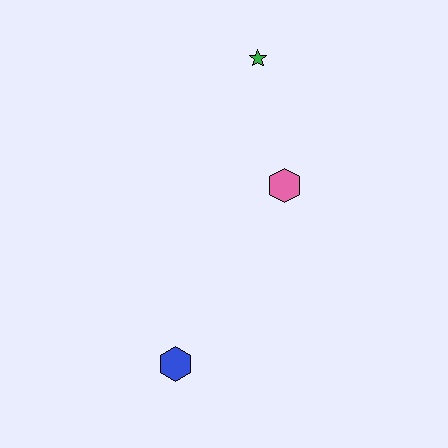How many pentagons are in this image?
There are no pentagons.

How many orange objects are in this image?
There are no orange objects.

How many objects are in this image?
There are 3 objects.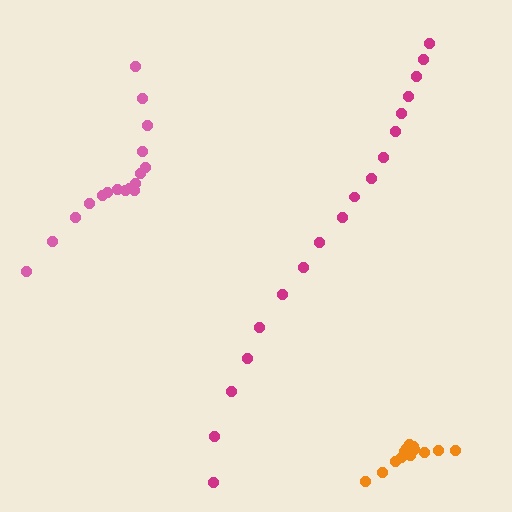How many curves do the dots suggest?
There are 3 distinct paths.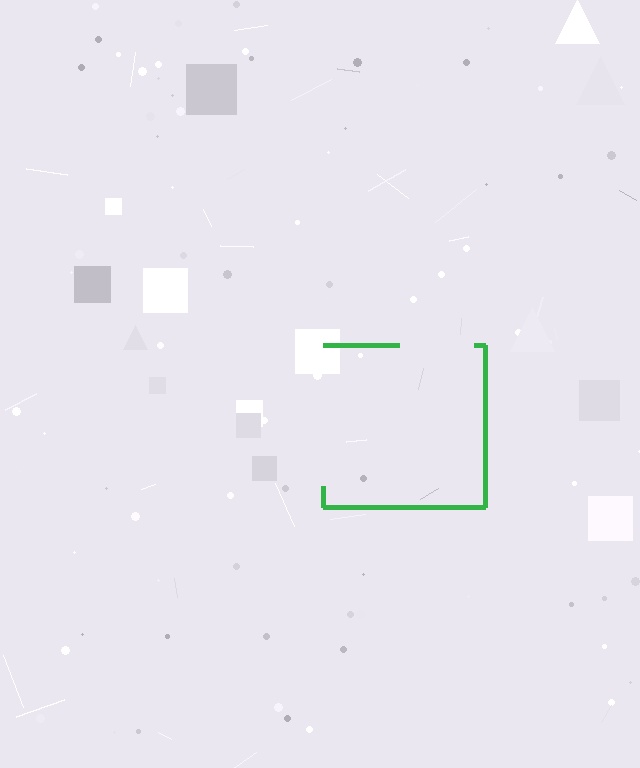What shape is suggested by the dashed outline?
The dashed outline suggests a square.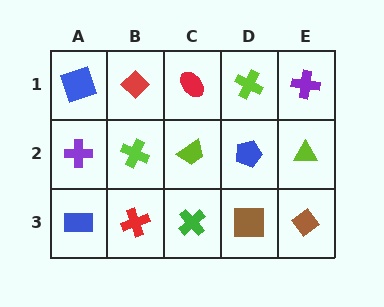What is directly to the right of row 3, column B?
A green cross.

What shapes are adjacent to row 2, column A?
A blue square (row 1, column A), a blue rectangle (row 3, column A), a lime cross (row 2, column B).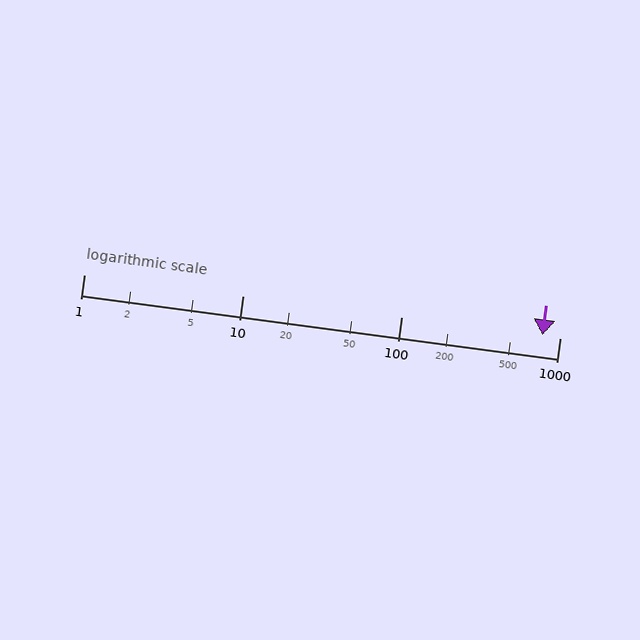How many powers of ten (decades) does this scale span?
The scale spans 3 decades, from 1 to 1000.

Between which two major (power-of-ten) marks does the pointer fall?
The pointer is between 100 and 1000.